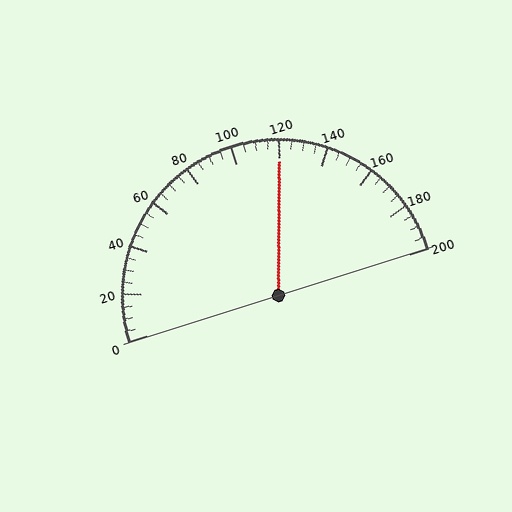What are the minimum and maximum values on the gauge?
The gauge ranges from 0 to 200.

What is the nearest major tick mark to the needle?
The nearest major tick mark is 120.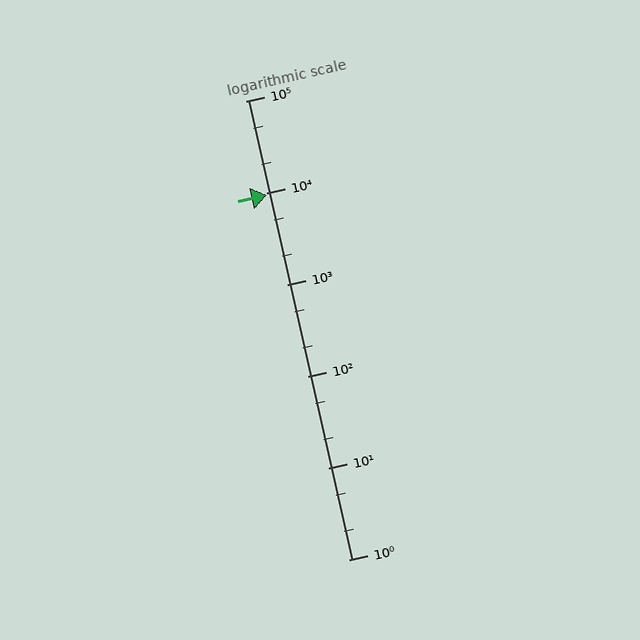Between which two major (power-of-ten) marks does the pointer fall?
The pointer is between 1000 and 10000.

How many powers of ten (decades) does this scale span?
The scale spans 5 decades, from 1 to 100000.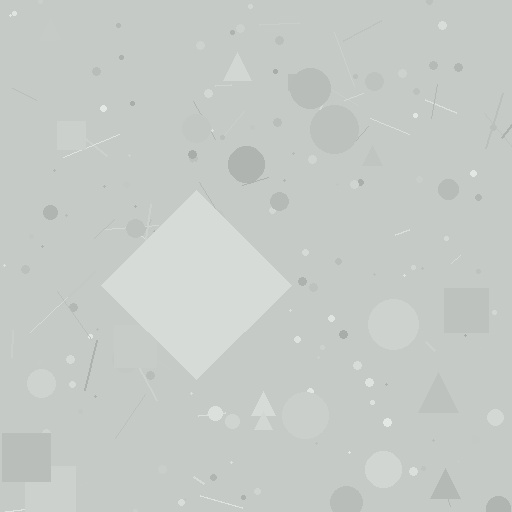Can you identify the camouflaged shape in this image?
The camouflaged shape is a diamond.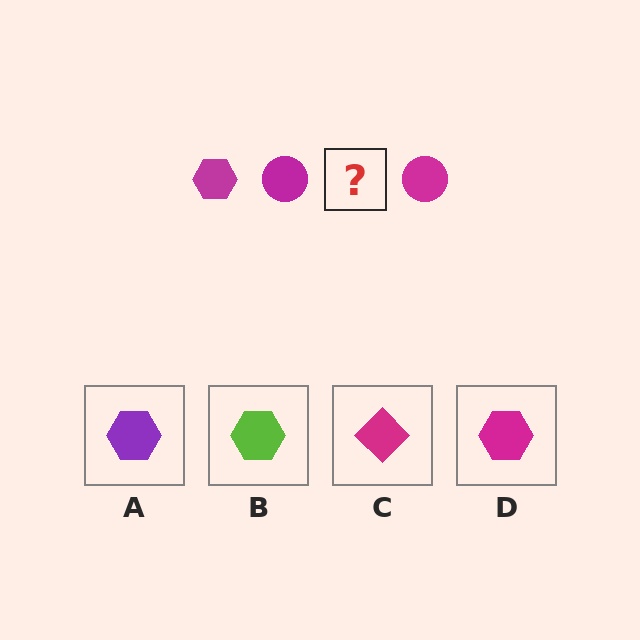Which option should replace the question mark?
Option D.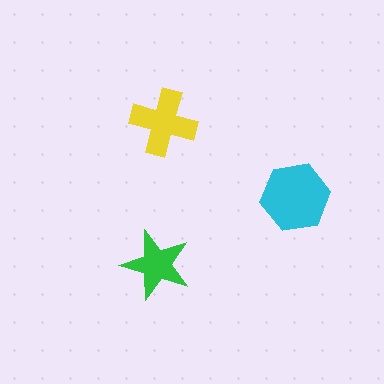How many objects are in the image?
There are 3 objects in the image.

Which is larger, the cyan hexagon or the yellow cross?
The cyan hexagon.